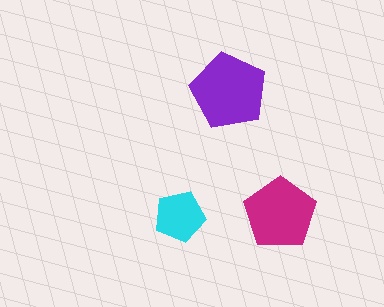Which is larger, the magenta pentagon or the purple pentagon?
The purple one.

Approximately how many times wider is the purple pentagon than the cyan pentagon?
About 1.5 times wider.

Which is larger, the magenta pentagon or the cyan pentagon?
The magenta one.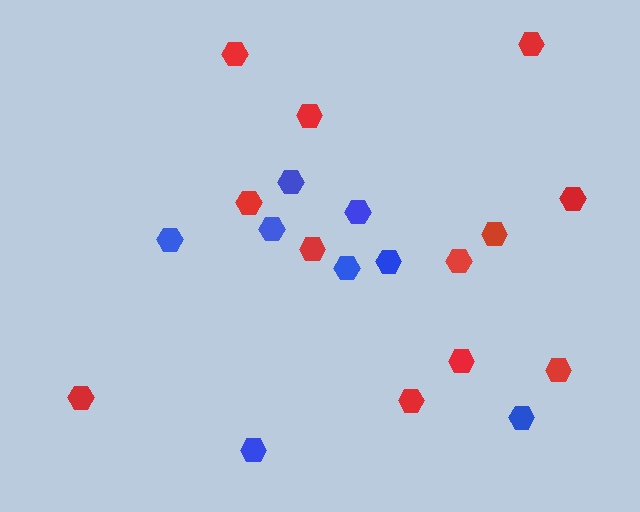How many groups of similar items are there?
There are 2 groups: one group of red hexagons (12) and one group of blue hexagons (8).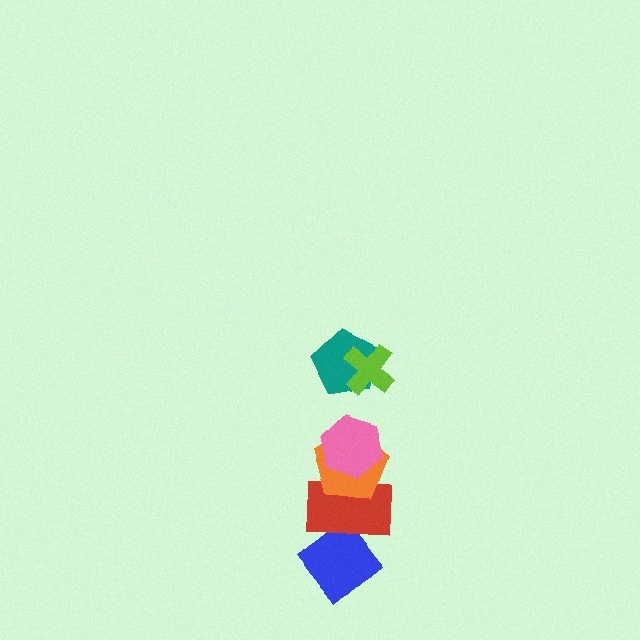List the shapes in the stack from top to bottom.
From top to bottom: the lime cross, the teal pentagon, the pink hexagon, the orange pentagon, the red rectangle, the blue diamond.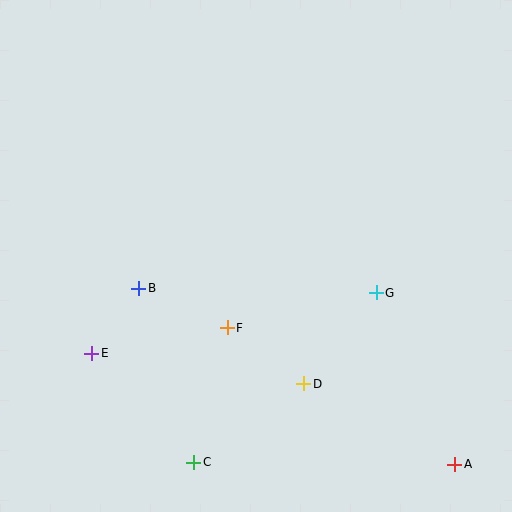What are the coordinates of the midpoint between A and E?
The midpoint between A and E is at (273, 409).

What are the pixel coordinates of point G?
Point G is at (376, 293).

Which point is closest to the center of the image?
Point F at (227, 328) is closest to the center.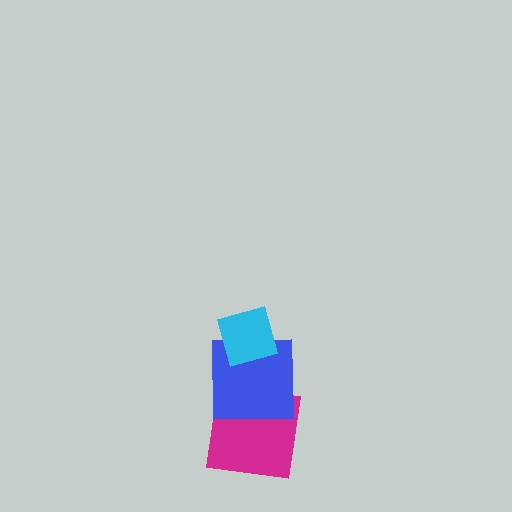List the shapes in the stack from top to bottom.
From top to bottom: the cyan diamond, the blue square, the magenta square.